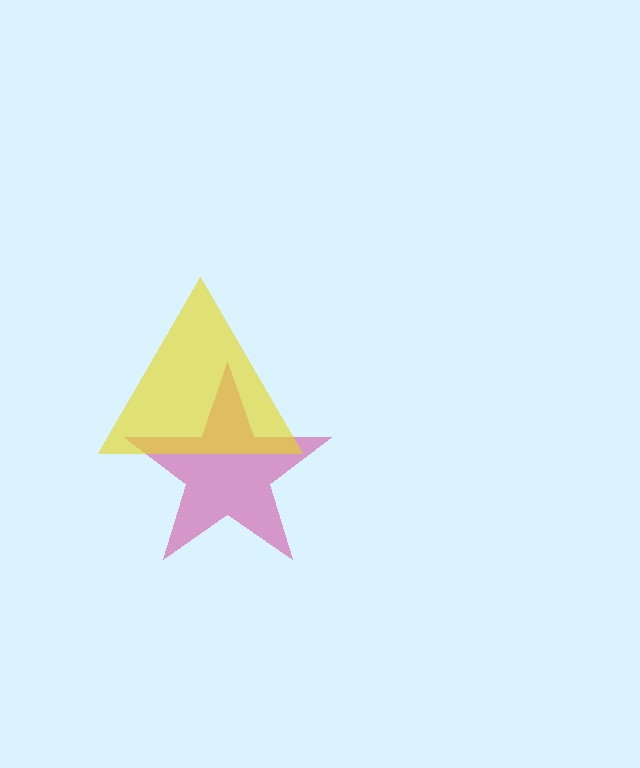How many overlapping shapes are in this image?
There are 2 overlapping shapes in the image.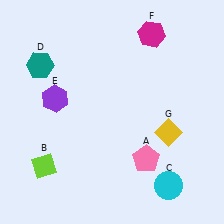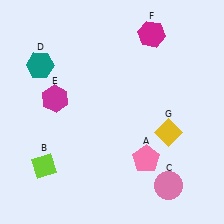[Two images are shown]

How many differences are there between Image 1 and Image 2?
There are 2 differences between the two images.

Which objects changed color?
C changed from cyan to pink. E changed from purple to magenta.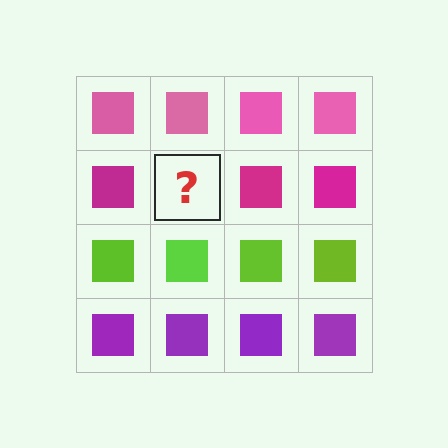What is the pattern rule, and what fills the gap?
The rule is that each row has a consistent color. The gap should be filled with a magenta square.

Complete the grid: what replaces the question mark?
The question mark should be replaced with a magenta square.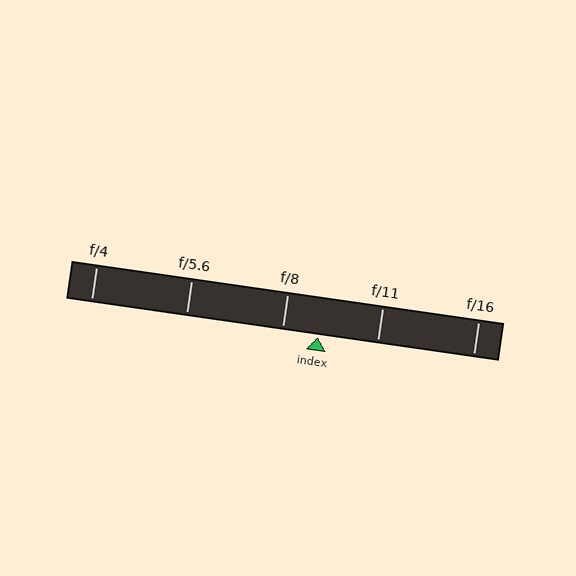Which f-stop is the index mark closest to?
The index mark is closest to f/8.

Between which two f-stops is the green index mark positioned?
The index mark is between f/8 and f/11.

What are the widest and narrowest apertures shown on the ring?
The widest aperture shown is f/4 and the narrowest is f/16.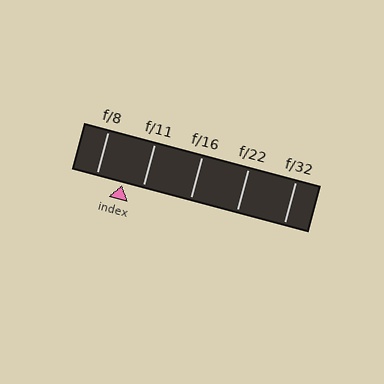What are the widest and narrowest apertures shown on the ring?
The widest aperture shown is f/8 and the narrowest is f/32.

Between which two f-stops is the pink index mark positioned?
The index mark is between f/8 and f/11.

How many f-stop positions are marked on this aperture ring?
There are 5 f-stop positions marked.